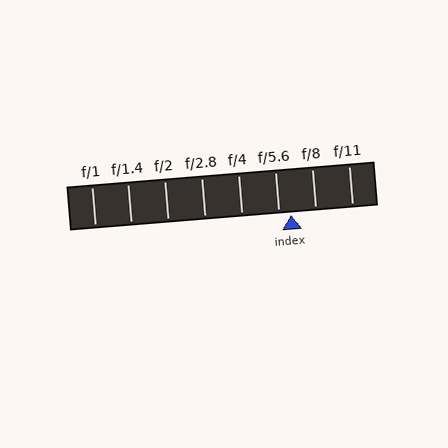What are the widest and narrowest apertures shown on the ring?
The widest aperture shown is f/1 and the narrowest is f/11.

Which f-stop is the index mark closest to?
The index mark is closest to f/5.6.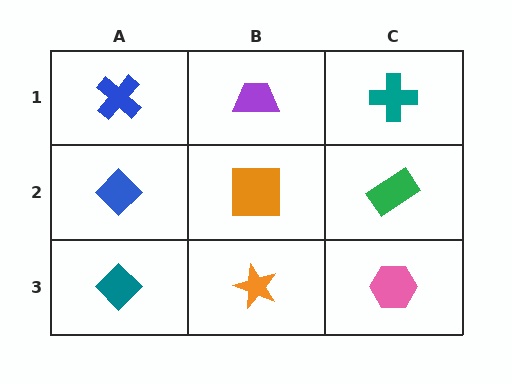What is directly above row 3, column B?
An orange square.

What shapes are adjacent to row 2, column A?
A blue cross (row 1, column A), a teal diamond (row 3, column A), an orange square (row 2, column B).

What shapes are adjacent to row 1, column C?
A green rectangle (row 2, column C), a purple trapezoid (row 1, column B).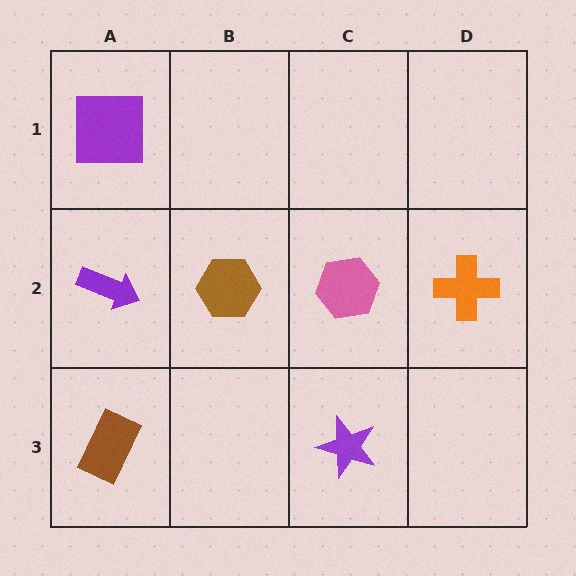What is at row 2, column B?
A brown hexagon.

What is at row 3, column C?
A purple star.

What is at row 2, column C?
A pink hexagon.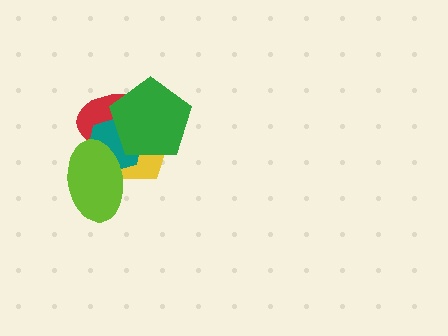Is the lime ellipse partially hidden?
No, no other shape covers it.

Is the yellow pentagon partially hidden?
Yes, it is partially covered by another shape.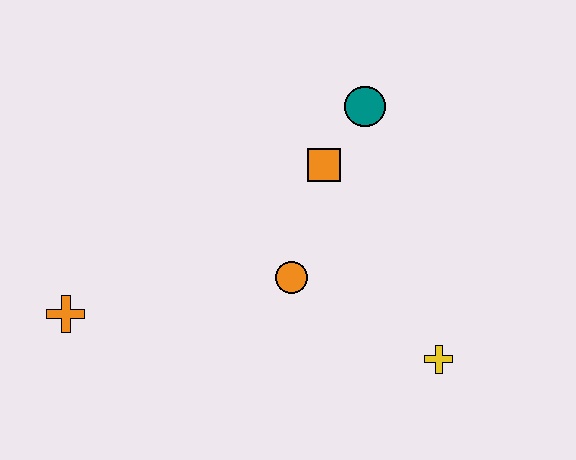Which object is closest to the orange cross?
The orange circle is closest to the orange cross.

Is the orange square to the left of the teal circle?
Yes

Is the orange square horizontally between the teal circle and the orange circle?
Yes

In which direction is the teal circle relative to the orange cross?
The teal circle is to the right of the orange cross.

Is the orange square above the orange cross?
Yes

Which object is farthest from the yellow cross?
The orange cross is farthest from the yellow cross.